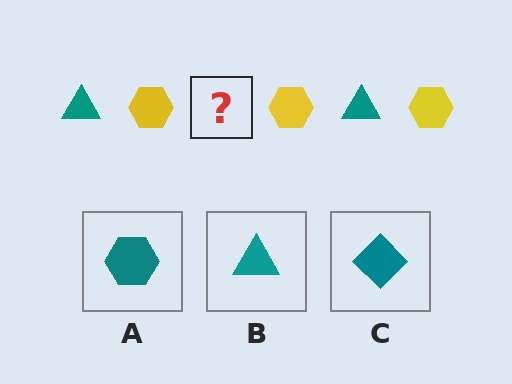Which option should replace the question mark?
Option B.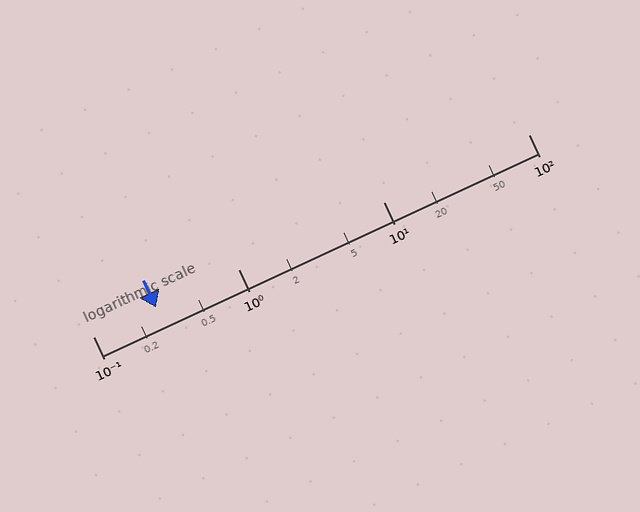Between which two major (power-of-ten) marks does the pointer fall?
The pointer is between 0.1 and 1.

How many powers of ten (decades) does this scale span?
The scale spans 3 decades, from 0.1 to 100.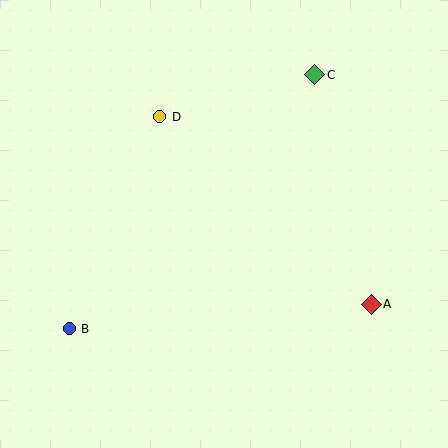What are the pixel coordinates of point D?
Point D is at (160, 117).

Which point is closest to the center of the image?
Point D at (160, 117) is closest to the center.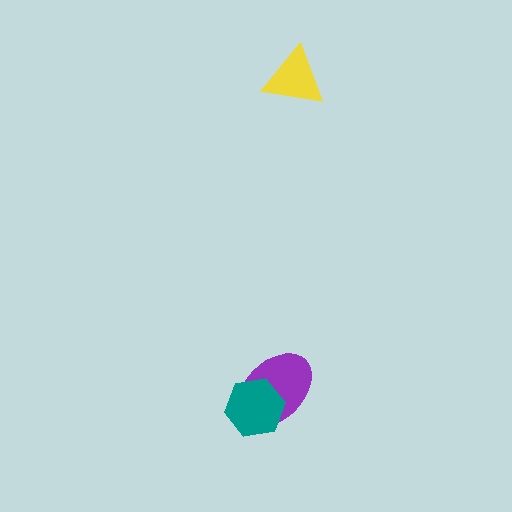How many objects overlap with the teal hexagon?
1 object overlaps with the teal hexagon.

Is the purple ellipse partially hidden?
Yes, it is partially covered by another shape.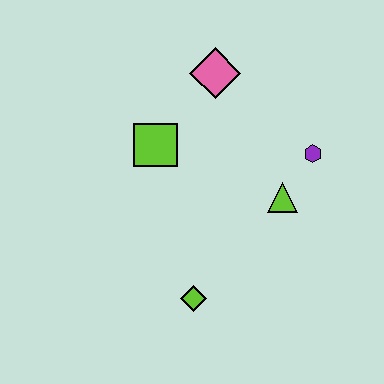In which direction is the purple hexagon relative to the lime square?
The purple hexagon is to the right of the lime square.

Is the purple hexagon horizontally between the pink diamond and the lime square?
No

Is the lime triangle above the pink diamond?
No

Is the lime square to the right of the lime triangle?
No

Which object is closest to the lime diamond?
The lime triangle is closest to the lime diamond.